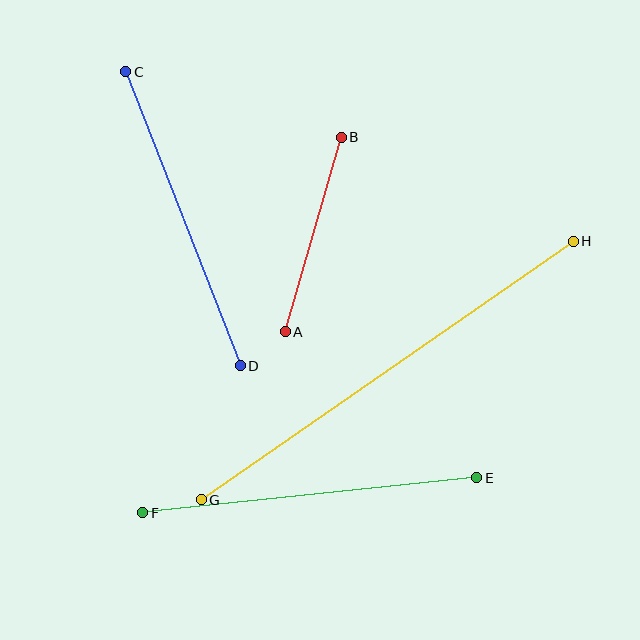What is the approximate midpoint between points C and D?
The midpoint is at approximately (183, 219) pixels.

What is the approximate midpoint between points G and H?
The midpoint is at approximately (387, 370) pixels.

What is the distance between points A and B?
The distance is approximately 202 pixels.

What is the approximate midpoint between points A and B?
The midpoint is at approximately (313, 235) pixels.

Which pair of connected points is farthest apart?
Points G and H are farthest apart.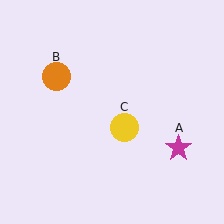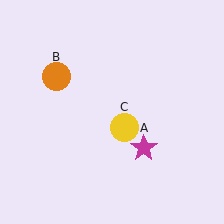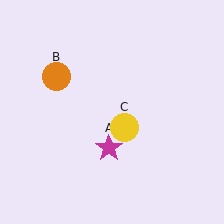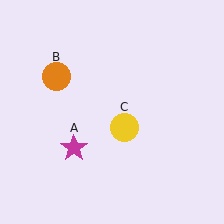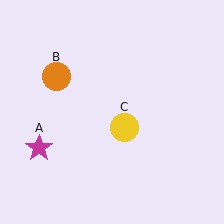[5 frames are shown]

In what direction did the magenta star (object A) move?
The magenta star (object A) moved left.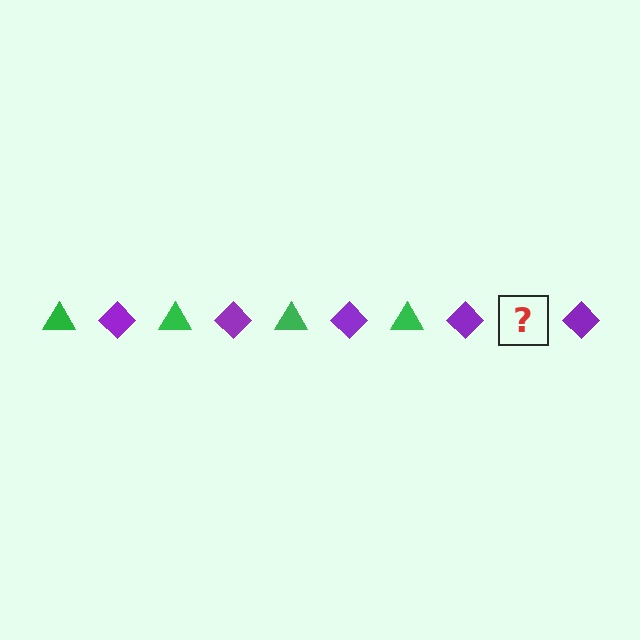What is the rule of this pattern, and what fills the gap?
The rule is that the pattern alternates between green triangle and purple diamond. The gap should be filled with a green triangle.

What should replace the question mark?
The question mark should be replaced with a green triangle.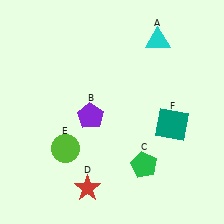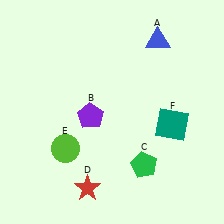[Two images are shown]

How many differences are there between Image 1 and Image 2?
There is 1 difference between the two images.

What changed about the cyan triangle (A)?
In Image 1, A is cyan. In Image 2, it changed to blue.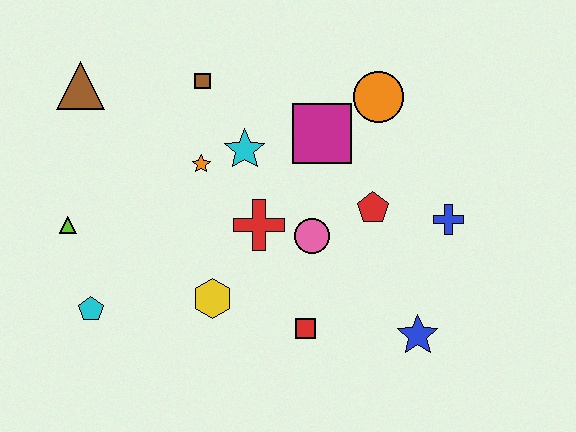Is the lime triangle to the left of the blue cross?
Yes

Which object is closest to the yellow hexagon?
The red cross is closest to the yellow hexagon.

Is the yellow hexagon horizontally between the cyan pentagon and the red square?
Yes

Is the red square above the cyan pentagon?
No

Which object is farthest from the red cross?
The brown triangle is farthest from the red cross.